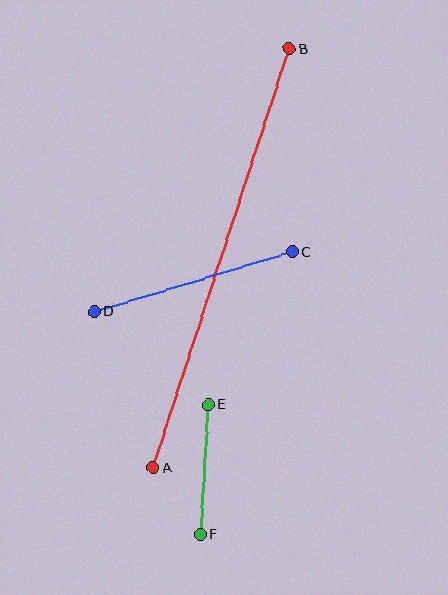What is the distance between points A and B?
The distance is approximately 440 pixels.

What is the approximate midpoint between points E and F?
The midpoint is at approximately (204, 470) pixels.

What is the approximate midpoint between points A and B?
The midpoint is at approximately (221, 259) pixels.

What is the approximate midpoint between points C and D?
The midpoint is at approximately (193, 282) pixels.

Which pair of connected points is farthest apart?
Points A and B are farthest apart.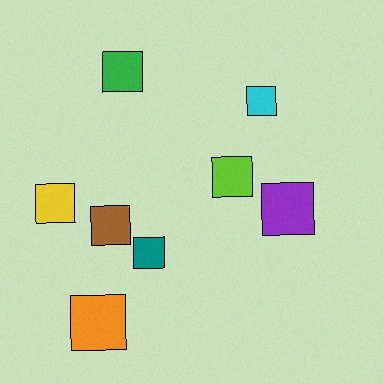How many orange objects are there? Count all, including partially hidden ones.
There is 1 orange object.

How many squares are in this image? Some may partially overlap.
There are 8 squares.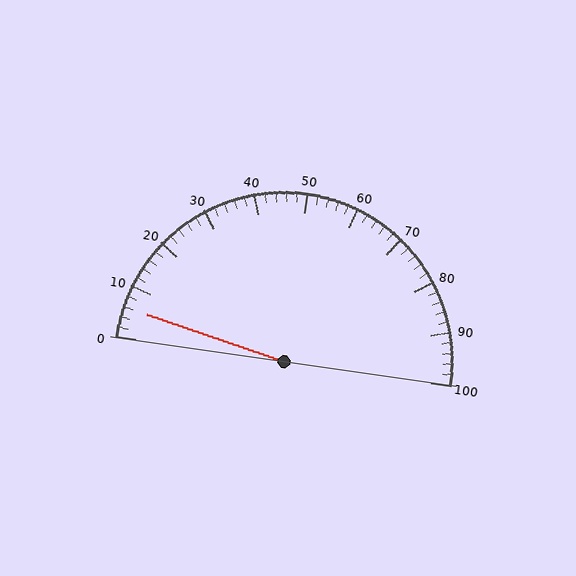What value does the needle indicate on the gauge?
The needle indicates approximately 6.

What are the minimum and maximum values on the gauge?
The gauge ranges from 0 to 100.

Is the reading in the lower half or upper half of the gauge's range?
The reading is in the lower half of the range (0 to 100).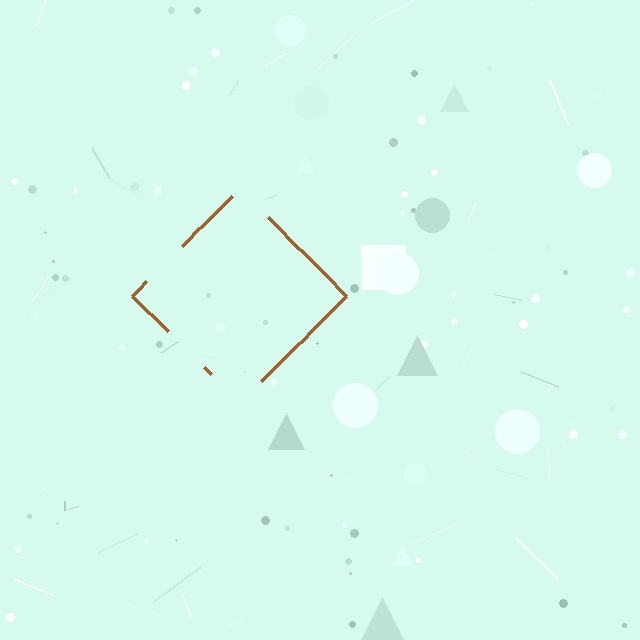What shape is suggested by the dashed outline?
The dashed outline suggests a diamond.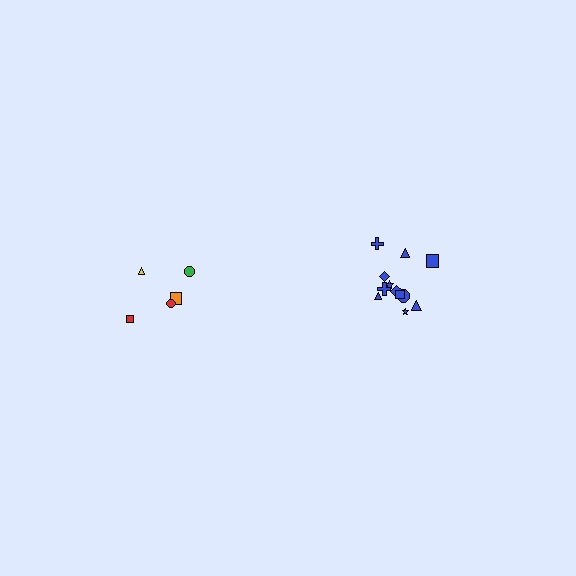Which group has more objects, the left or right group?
The right group.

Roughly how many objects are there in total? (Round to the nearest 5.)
Roughly 15 objects in total.